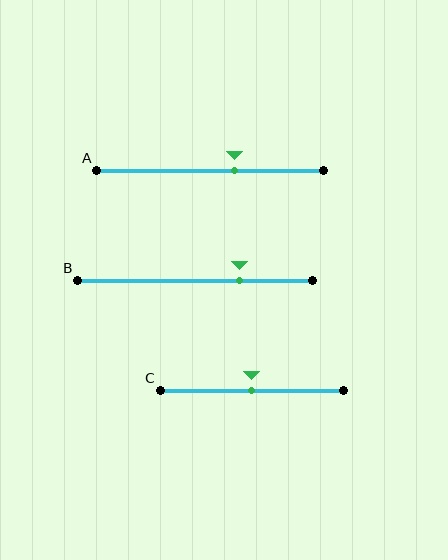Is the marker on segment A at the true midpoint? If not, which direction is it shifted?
No, the marker on segment A is shifted to the right by about 11% of the segment length.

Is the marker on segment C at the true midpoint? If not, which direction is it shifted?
Yes, the marker on segment C is at the true midpoint.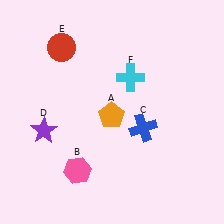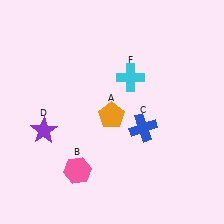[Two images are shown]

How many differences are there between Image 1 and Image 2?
There is 1 difference between the two images.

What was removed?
The red circle (E) was removed in Image 2.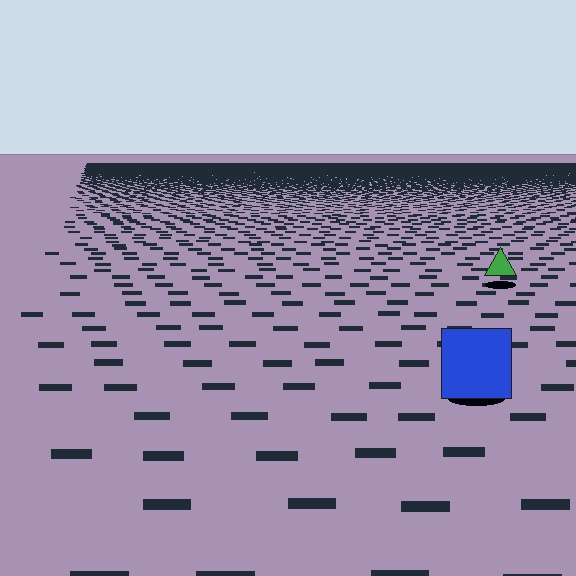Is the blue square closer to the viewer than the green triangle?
Yes. The blue square is closer — you can tell from the texture gradient: the ground texture is coarser near it.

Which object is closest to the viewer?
The blue square is closest. The texture marks near it are larger and more spread out.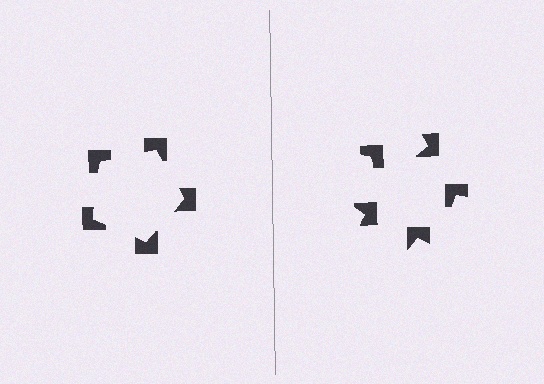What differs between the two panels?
The notched squares are positioned identically on both sides; only the wedge orientations differ. On the left they align to a pentagon; on the right they are misaligned.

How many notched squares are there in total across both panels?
10 — 5 on each side.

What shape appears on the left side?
An illusory pentagon.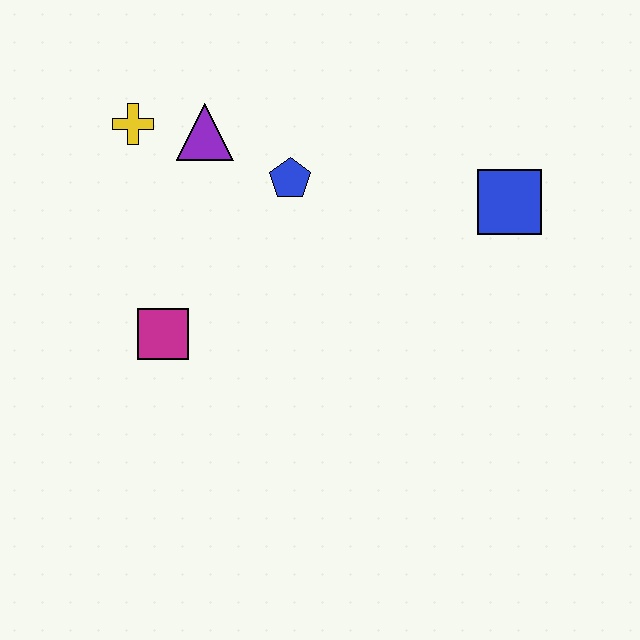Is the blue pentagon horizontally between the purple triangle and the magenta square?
No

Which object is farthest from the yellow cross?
The blue square is farthest from the yellow cross.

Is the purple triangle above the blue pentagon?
Yes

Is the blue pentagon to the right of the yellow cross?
Yes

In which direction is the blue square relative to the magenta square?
The blue square is to the right of the magenta square.